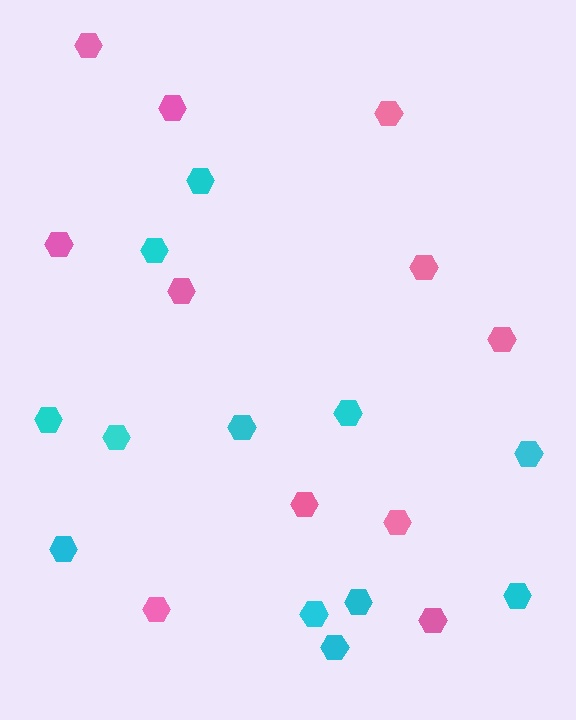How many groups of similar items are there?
There are 2 groups: one group of cyan hexagons (12) and one group of pink hexagons (11).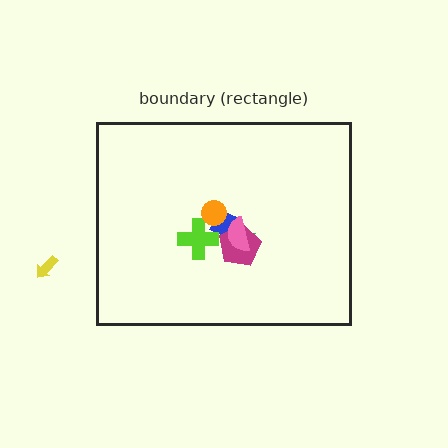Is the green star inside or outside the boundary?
Inside.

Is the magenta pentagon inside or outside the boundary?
Inside.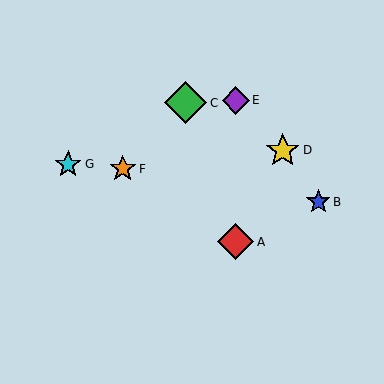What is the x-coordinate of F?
Object F is at x≈123.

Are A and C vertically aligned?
No, A is at x≈236 and C is at x≈185.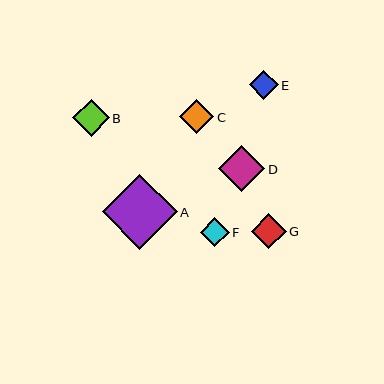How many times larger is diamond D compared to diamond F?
Diamond D is approximately 1.6 times the size of diamond F.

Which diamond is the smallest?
Diamond F is the smallest with a size of approximately 28 pixels.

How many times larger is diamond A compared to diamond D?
Diamond A is approximately 1.6 times the size of diamond D.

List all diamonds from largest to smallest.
From largest to smallest: A, D, B, G, C, E, F.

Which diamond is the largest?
Diamond A is the largest with a size of approximately 75 pixels.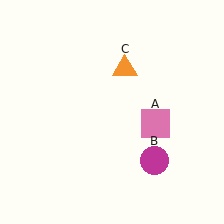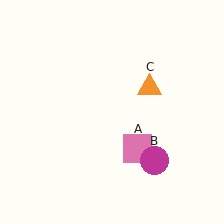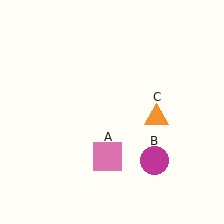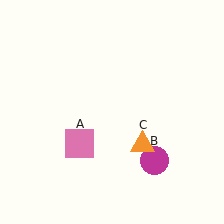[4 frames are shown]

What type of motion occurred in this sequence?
The pink square (object A), orange triangle (object C) rotated clockwise around the center of the scene.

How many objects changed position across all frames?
2 objects changed position: pink square (object A), orange triangle (object C).